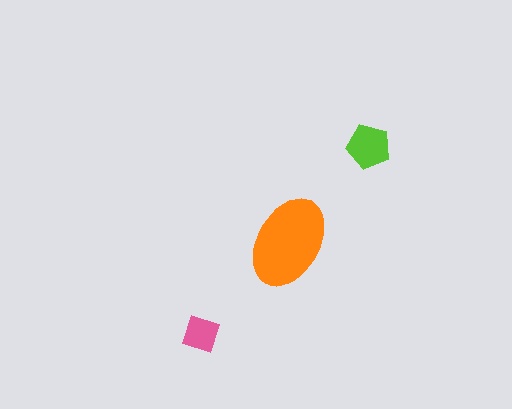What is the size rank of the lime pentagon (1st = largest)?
2nd.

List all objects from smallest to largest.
The pink diamond, the lime pentagon, the orange ellipse.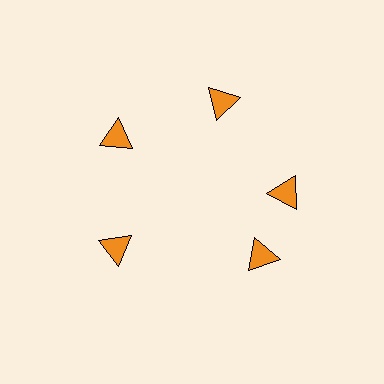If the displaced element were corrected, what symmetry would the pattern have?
It would have 5-fold rotational symmetry — the pattern would map onto itself every 72 degrees.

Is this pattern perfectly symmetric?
No. The 5 orange triangles are arranged in a ring, but one element near the 5 o'clock position is rotated out of alignment along the ring, breaking the 5-fold rotational symmetry.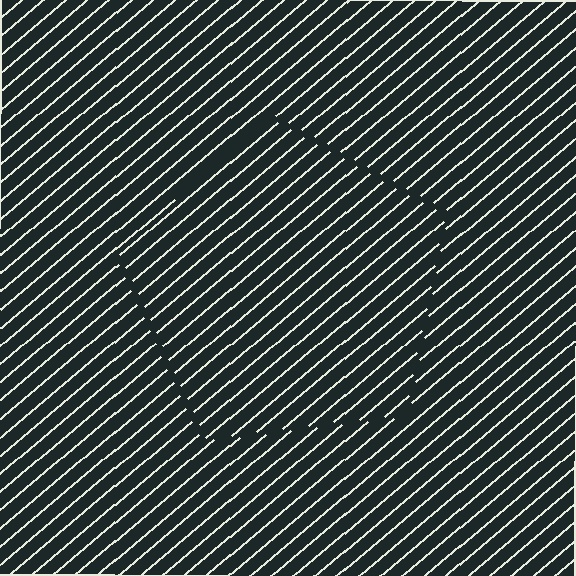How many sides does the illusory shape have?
5 sides — the line-ends trace a pentagon.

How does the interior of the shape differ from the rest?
The interior of the shape contains the same grating, shifted by half a period — the contour is defined by the phase discontinuity where line-ends from the inner and outer gratings abut.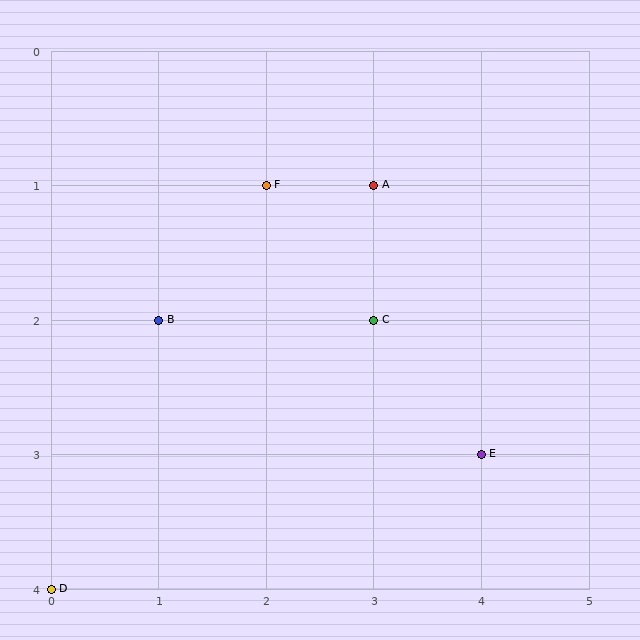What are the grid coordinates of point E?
Point E is at grid coordinates (4, 3).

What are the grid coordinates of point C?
Point C is at grid coordinates (3, 2).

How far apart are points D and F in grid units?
Points D and F are 2 columns and 3 rows apart (about 3.6 grid units diagonally).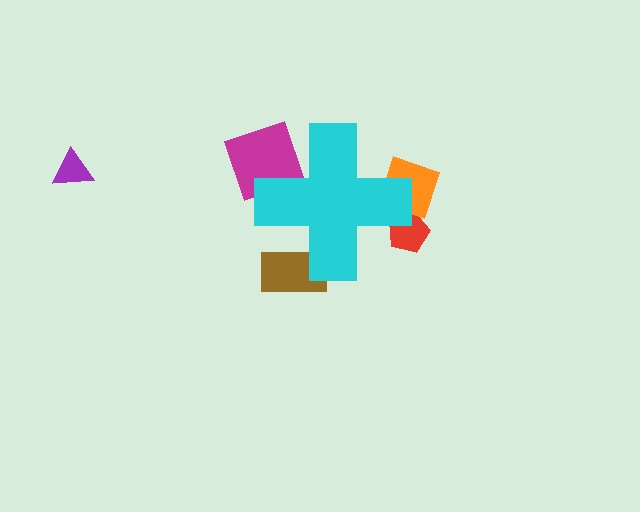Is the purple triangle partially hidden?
No, the purple triangle is fully visible.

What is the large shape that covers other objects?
A cyan cross.